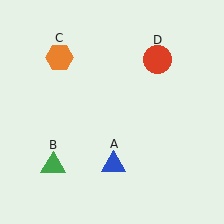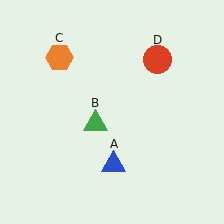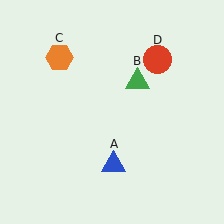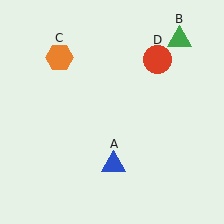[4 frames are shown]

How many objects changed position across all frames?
1 object changed position: green triangle (object B).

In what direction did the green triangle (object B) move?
The green triangle (object B) moved up and to the right.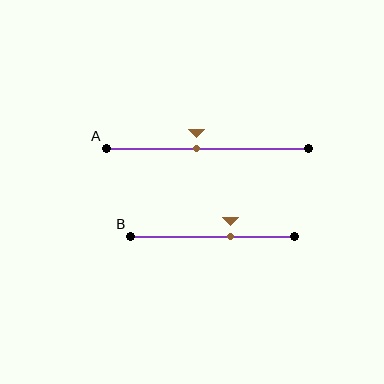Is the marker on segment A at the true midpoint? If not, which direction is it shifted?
No, the marker on segment A is shifted to the left by about 6% of the segment length.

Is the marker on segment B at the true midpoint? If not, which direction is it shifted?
No, the marker on segment B is shifted to the right by about 11% of the segment length.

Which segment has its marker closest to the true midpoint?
Segment A has its marker closest to the true midpoint.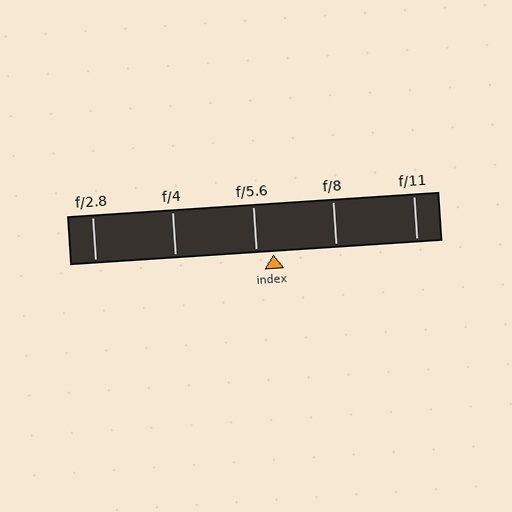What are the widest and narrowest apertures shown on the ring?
The widest aperture shown is f/2.8 and the narrowest is f/11.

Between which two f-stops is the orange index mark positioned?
The index mark is between f/5.6 and f/8.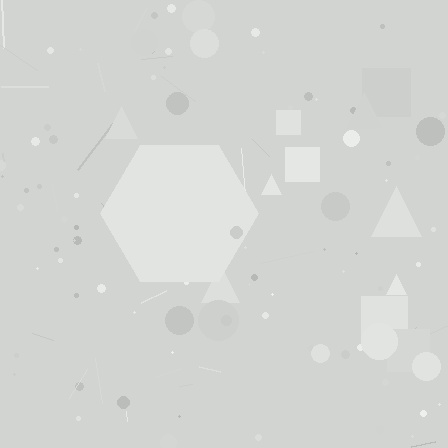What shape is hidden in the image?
A hexagon is hidden in the image.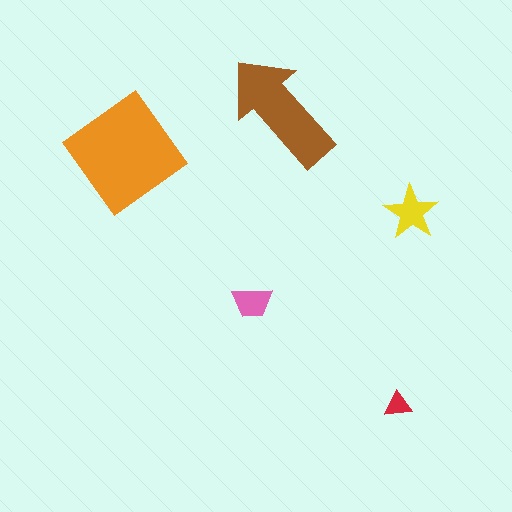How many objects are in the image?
There are 5 objects in the image.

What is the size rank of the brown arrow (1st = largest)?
2nd.